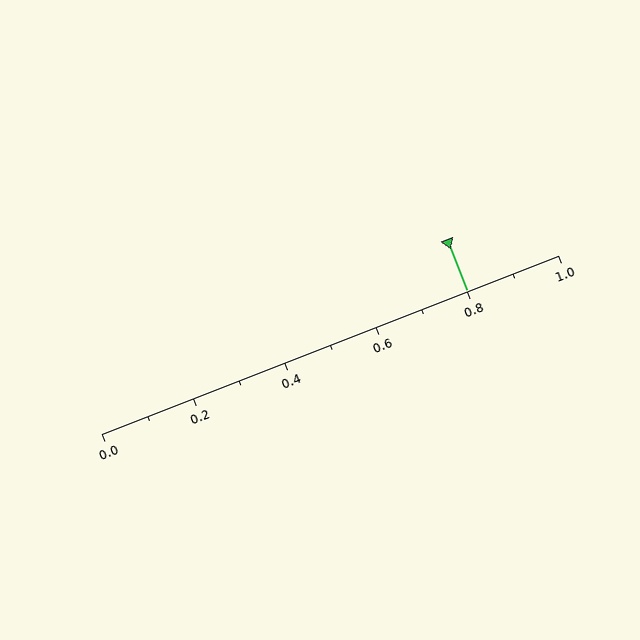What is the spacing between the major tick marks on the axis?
The major ticks are spaced 0.2 apart.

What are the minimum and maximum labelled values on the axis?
The axis runs from 0.0 to 1.0.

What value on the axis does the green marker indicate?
The marker indicates approximately 0.8.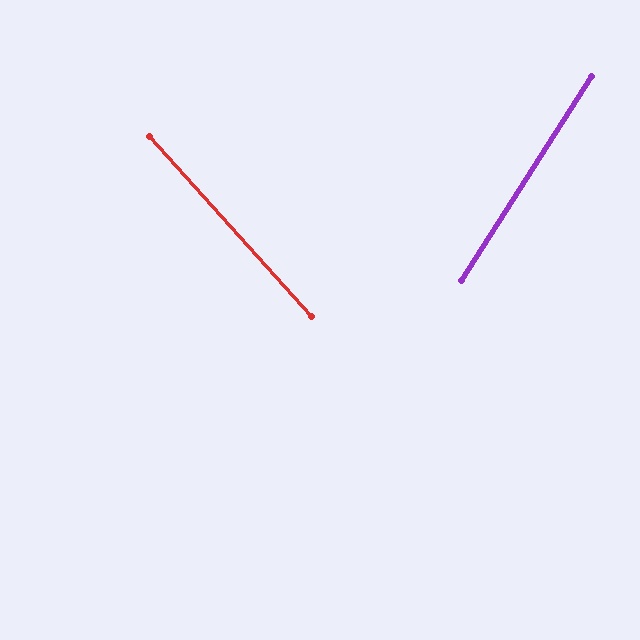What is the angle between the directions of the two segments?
Approximately 75 degrees.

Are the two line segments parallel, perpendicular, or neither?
Neither parallel nor perpendicular — they differ by about 75°.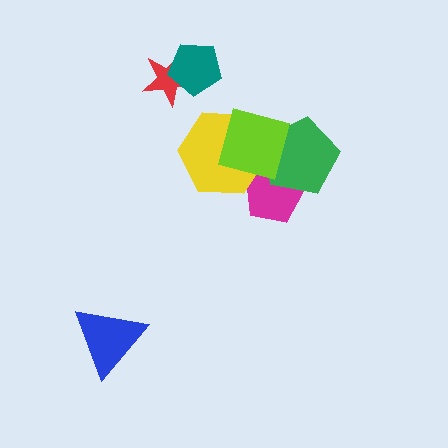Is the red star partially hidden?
Yes, it is partially covered by another shape.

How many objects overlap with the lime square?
2 objects overlap with the lime square.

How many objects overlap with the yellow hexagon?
3 objects overlap with the yellow hexagon.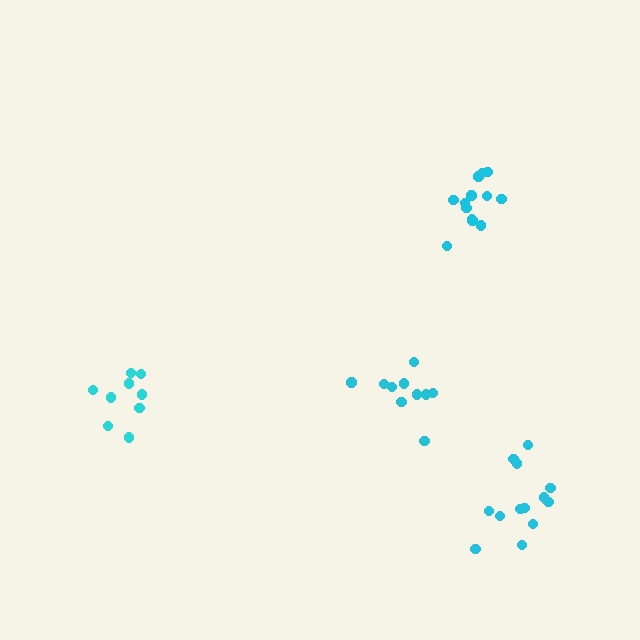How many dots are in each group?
Group 1: 10 dots, Group 2: 13 dots, Group 3: 9 dots, Group 4: 13 dots (45 total).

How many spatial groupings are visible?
There are 4 spatial groupings.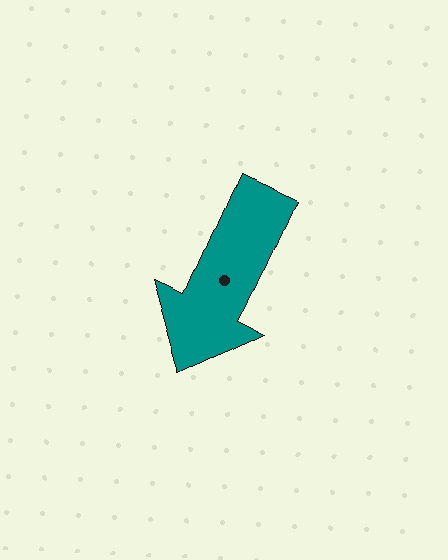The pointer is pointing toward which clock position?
Roughly 7 o'clock.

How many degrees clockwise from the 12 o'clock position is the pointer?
Approximately 204 degrees.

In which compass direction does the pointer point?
Southwest.